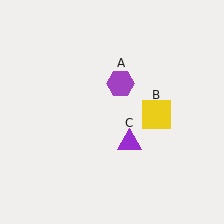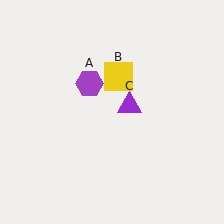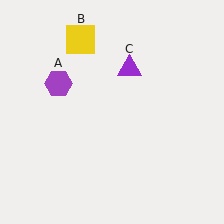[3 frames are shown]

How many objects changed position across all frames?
3 objects changed position: purple hexagon (object A), yellow square (object B), purple triangle (object C).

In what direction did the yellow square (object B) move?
The yellow square (object B) moved up and to the left.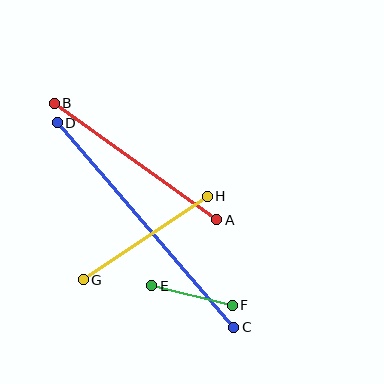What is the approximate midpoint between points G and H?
The midpoint is at approximately (145, 238) pixels.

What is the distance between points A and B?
The distance is approximately 200 pixels.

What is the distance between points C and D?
The distance is approximately 270 pixels.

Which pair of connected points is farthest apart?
Points C and D are farthest apart.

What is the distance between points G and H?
The distance is approximately 149 pixels.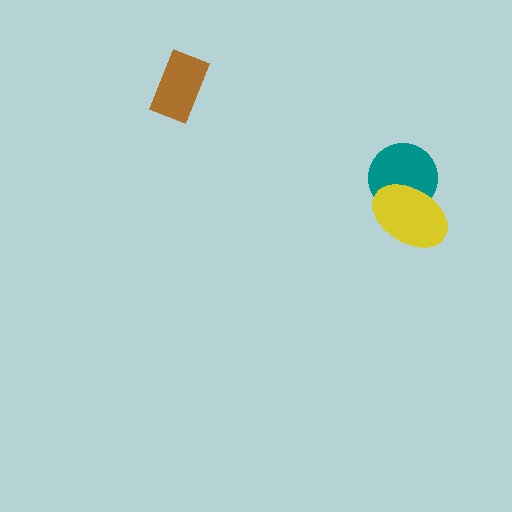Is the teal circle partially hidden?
Yes, it is partially covered by another shape.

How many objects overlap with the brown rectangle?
0 objects overlap with the brown rectangle.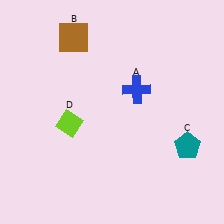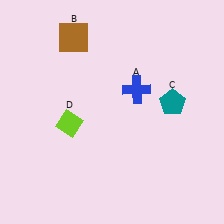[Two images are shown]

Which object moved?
The teal pentagon (C) moved up.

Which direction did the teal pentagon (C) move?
The teal pentagon (C) moved up.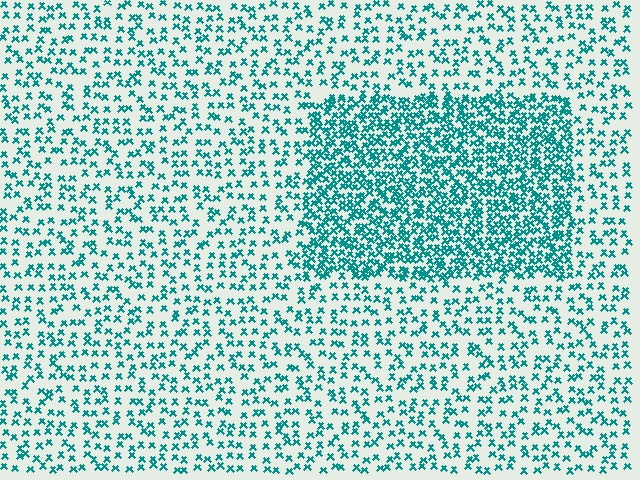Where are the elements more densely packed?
The elements are more densely packed inside the rectangle boundary.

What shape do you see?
I see a rectangle.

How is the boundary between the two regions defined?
The boundary is defined by a change in element density (approximately 2.4x ratio). All elements are the same color, size, and shape.